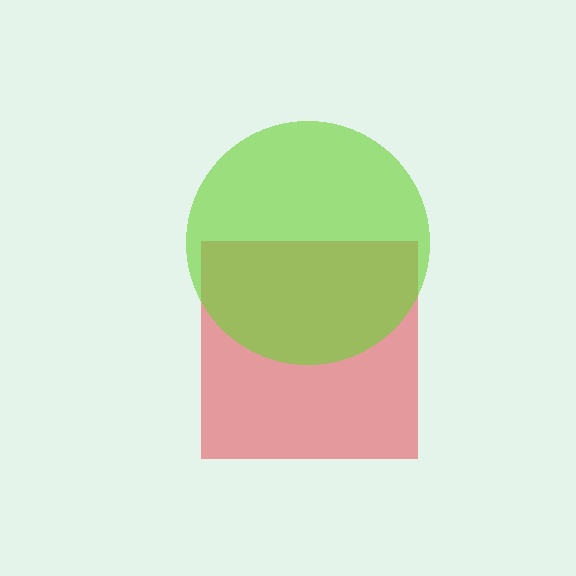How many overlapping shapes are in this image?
There are 2 overlapping shapes in the image.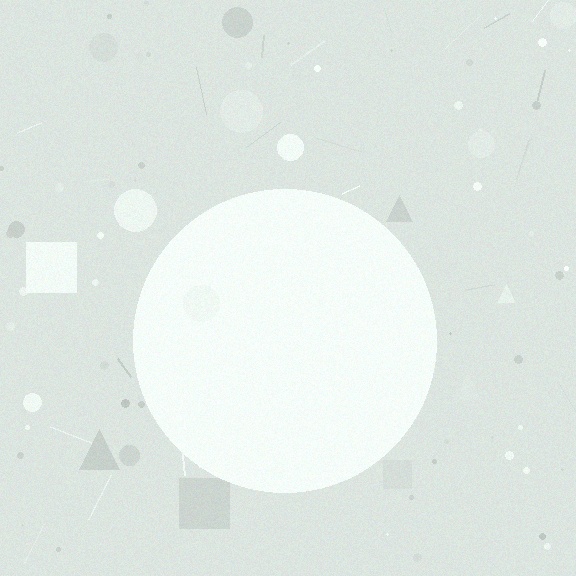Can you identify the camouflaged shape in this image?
The camouflaged shape is a circle.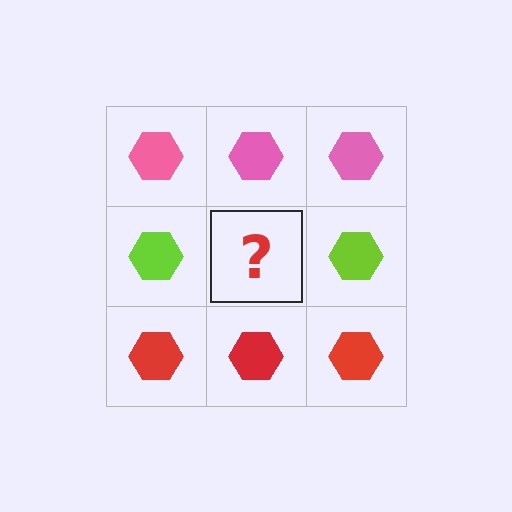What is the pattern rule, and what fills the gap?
The rule is that each row has a consistent color. The gap should be filled with a lime hexagon.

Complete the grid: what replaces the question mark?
The question mark should be replaced with a lime hexagon.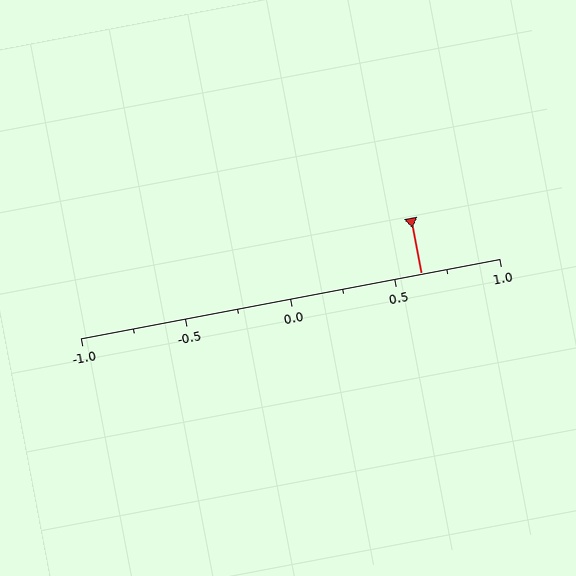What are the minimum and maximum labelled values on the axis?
The axis runs from -1.0 to 1.0.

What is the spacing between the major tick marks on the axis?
The major ticks are spaced 0.5 apart.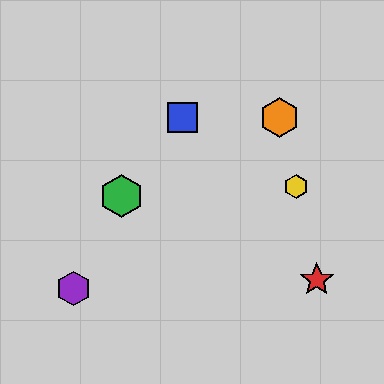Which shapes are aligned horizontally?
The blue square, the orange hexagon are aligned horizontally.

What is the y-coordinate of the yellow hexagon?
The yellow hexagon is at y≈187.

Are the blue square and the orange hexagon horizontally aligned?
Yes, both are at y≈118.